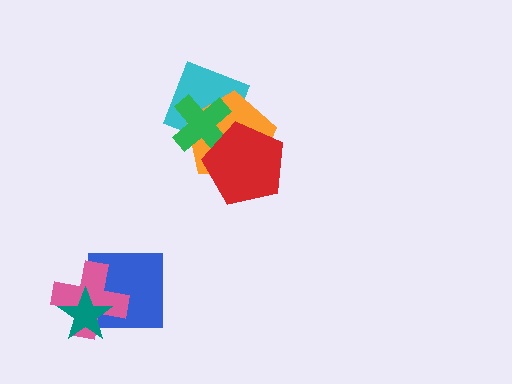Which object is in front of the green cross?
The red pentagon is in front of the green cross.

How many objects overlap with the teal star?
2 objects overlap with the teal star.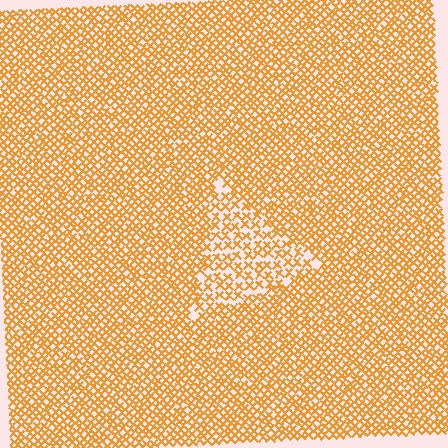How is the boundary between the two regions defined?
The boundary is defined by a change in element density (approximately 1.7x ratio). All elements are the same color, size, and shape.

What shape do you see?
I see a triangle.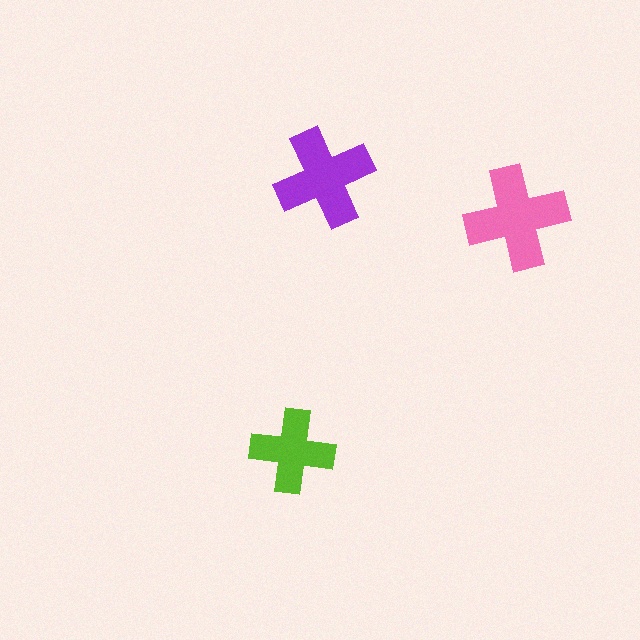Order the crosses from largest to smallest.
the pink one, the purple one, the lime one.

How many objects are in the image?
There are 3 objects in the image.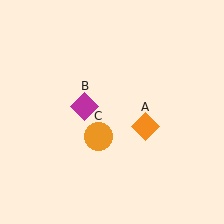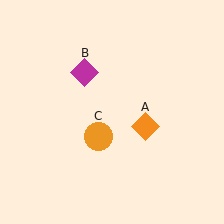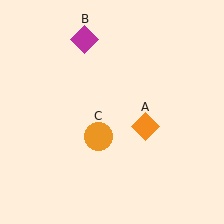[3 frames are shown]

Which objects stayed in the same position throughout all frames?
Orange diamond (object A) and orange circle (object C) remained stationary.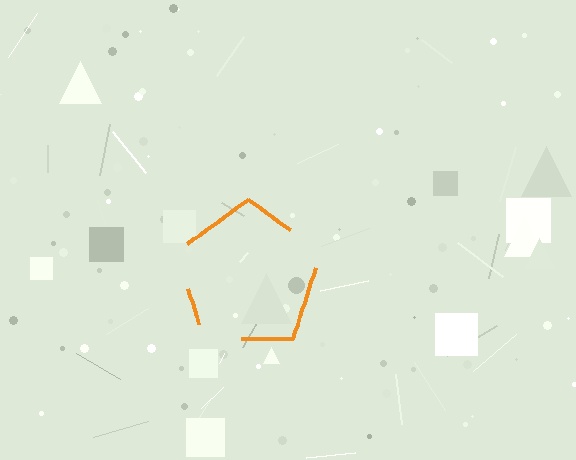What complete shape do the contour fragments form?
The contour fragments form a pentagon.